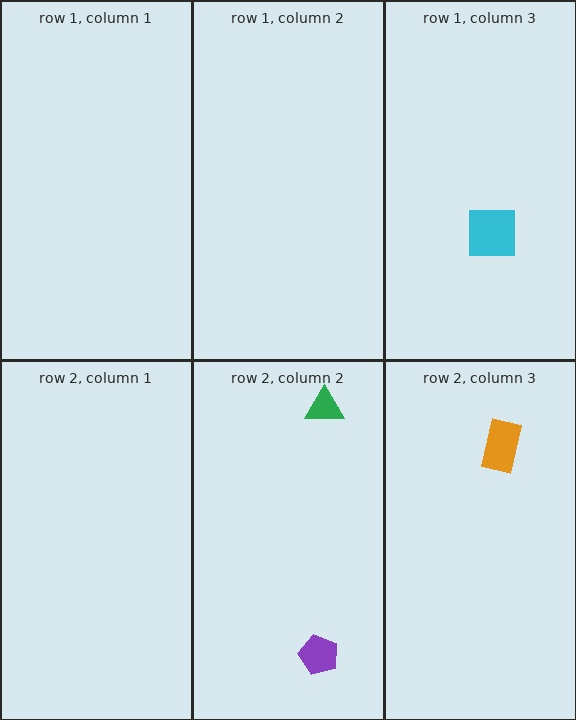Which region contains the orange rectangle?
The row 2, column 3 region.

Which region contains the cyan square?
The row 1, column 3 region.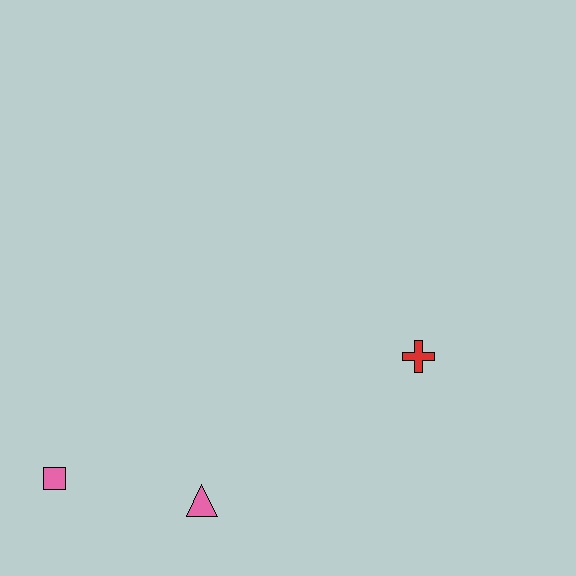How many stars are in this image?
There are no stars.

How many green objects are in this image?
There are no green objects.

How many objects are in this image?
There are 3 objects.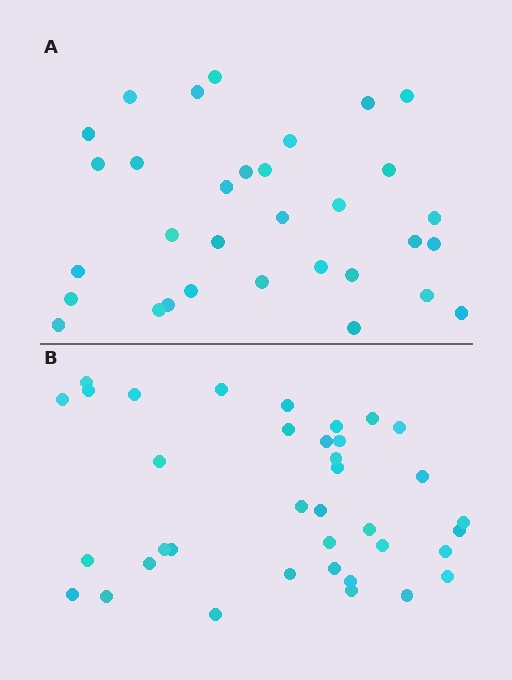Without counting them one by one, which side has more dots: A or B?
Region B (the bottom region) has more dots.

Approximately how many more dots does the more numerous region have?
Region B has about 5 more dots than region A.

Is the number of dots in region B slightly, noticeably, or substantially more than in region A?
Region B has only slightly more — the two regions are fairly close. The ratio is roughly 1.2 to 1.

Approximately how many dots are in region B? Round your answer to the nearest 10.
About 40 dots. (The exact count is 37, which rounds to 40.)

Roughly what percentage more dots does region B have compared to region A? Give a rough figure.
About 15% more.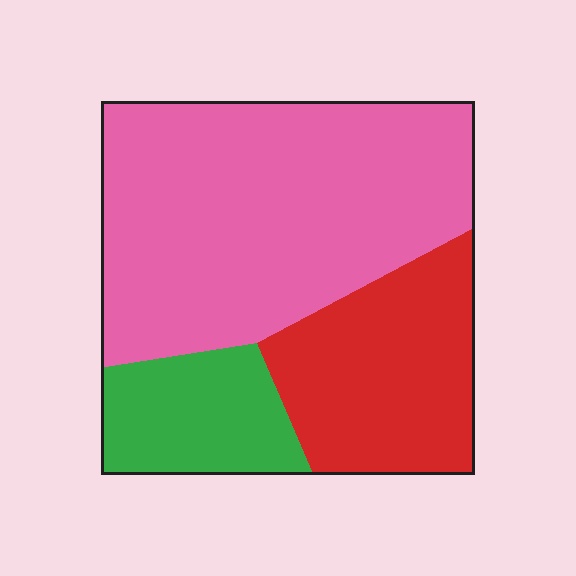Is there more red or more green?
Red.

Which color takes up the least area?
Green, at roughly 15%.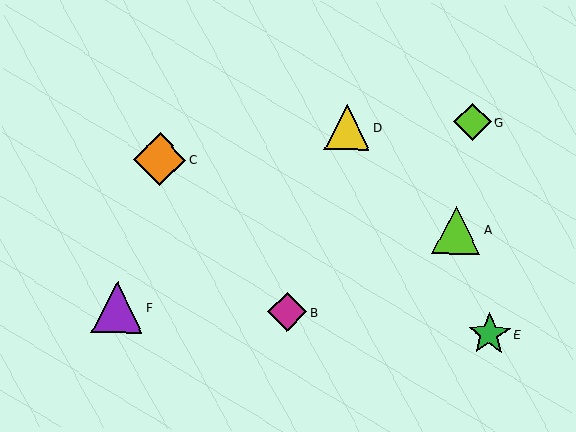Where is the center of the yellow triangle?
The center of the yellow triangle is at (347, 128).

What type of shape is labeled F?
Shape F is a purple triangle.